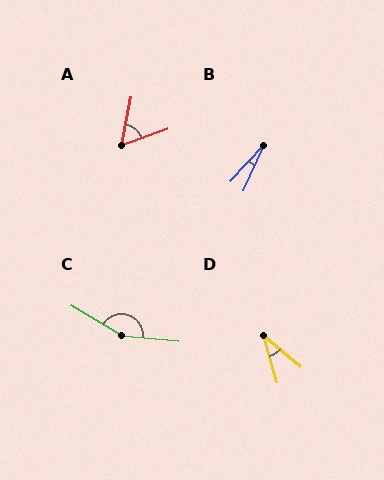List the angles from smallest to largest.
B (19°), D (34°), A (59°), C (155°).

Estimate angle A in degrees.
Approximately 59 degrees.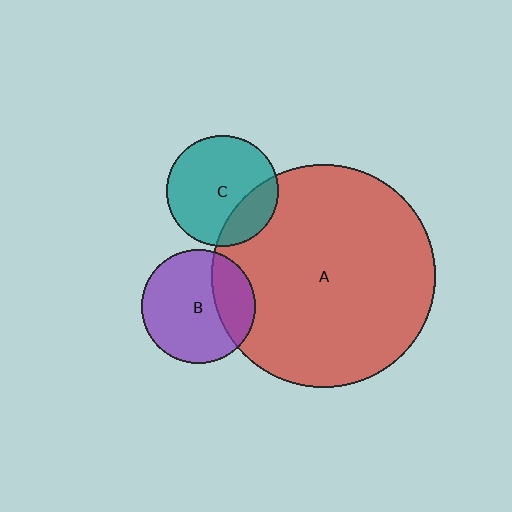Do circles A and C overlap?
Yes.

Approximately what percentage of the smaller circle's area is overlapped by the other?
Approximately 25%.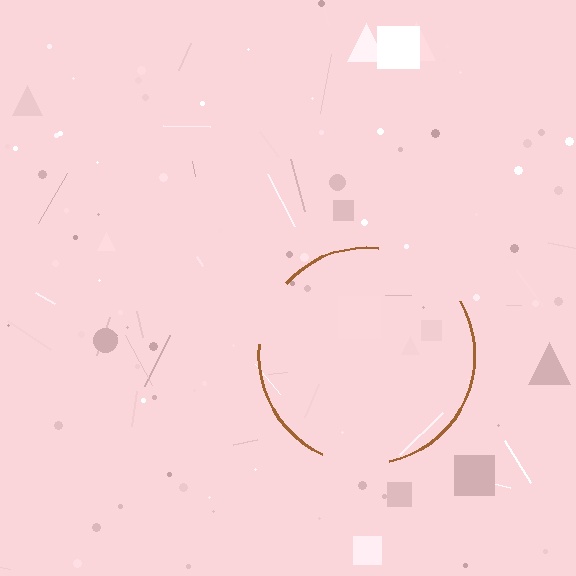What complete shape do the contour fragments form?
The contour fragments form a circle.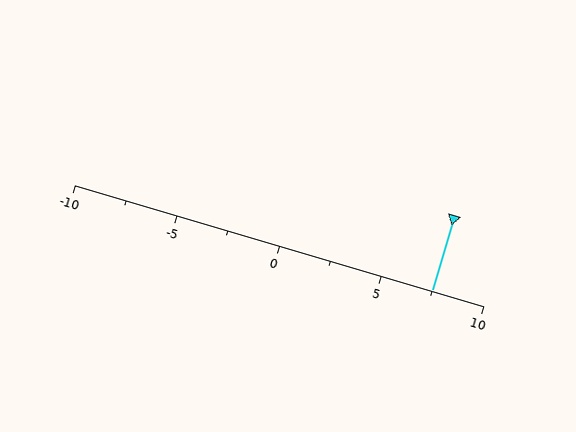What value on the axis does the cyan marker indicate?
The marker indicates approximately 7.5.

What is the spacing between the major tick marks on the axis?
The major ticks are spaced 5 apart.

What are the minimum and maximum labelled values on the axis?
The axis runs from -10 to 10.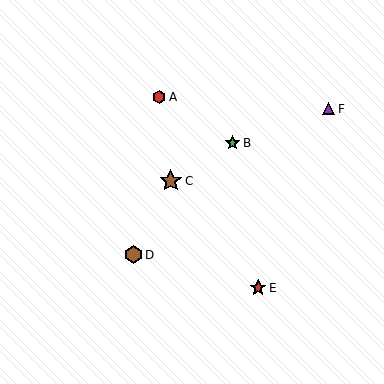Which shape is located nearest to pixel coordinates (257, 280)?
The red star (labeled E) at (258, 288) is nearest to that location.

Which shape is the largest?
The brown star (labeled C) is the largest.